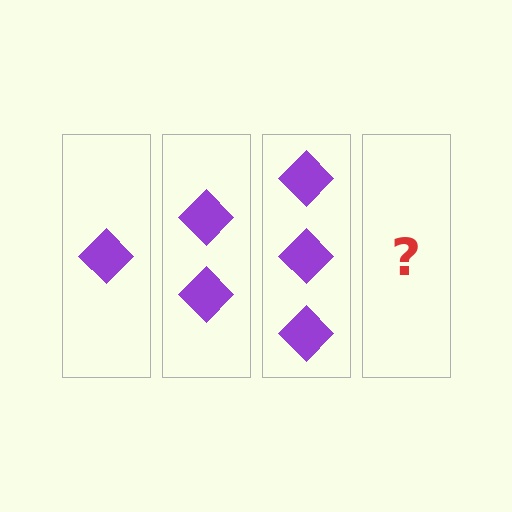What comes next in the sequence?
The next element should be 4 diamonds.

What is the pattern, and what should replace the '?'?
The pattern is that each step adds one more diamond. The '?' should be 4 diamonds.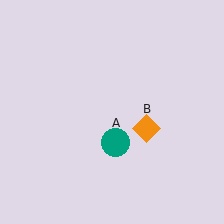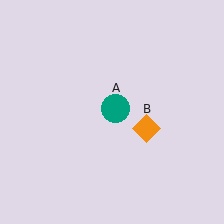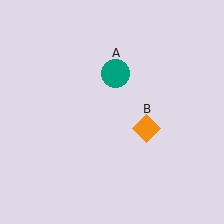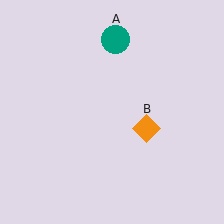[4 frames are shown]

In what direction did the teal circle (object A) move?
The teal circle (object A) moved up.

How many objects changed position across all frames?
1 object changed position: teal circle (object A).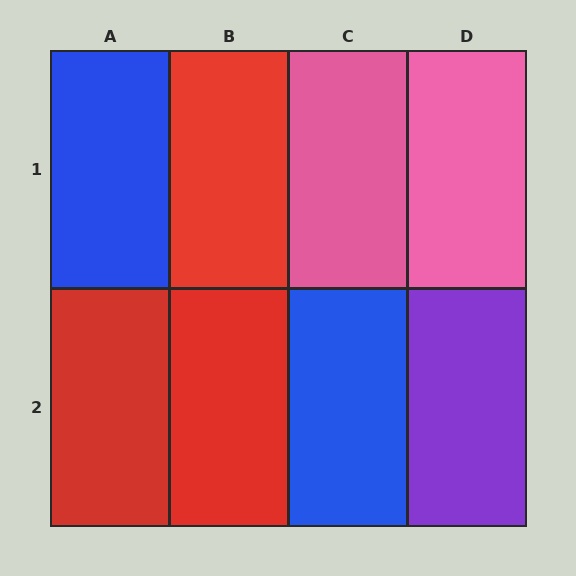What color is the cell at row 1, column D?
Pink.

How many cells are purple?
1 cell is purple.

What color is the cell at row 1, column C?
Pink.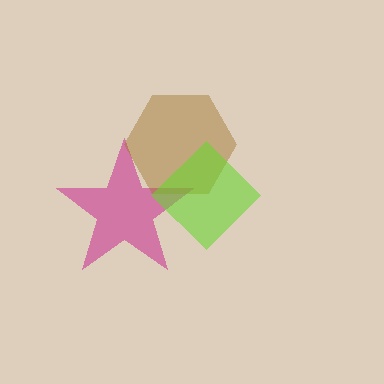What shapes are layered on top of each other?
The layered shapes are: a magenta star, a brown hexagon, a lime diamond.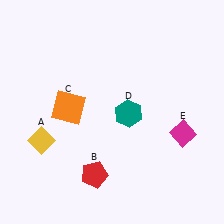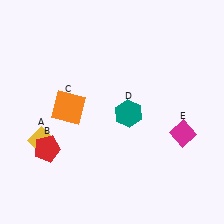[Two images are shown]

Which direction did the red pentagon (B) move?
The red pentagon (B) moved left.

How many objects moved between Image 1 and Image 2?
1 object moved between the two images.